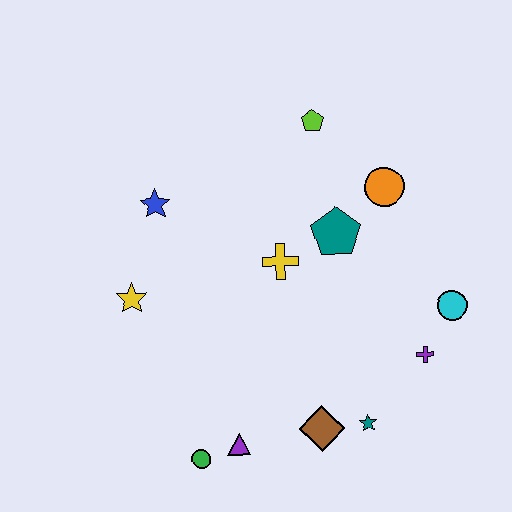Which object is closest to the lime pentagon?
The orange circle is closest to the lime pentagon.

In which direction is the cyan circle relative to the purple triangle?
The cyan circle is to the right of the purple triangle.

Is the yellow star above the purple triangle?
Yes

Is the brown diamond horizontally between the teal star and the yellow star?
Yes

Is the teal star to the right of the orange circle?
No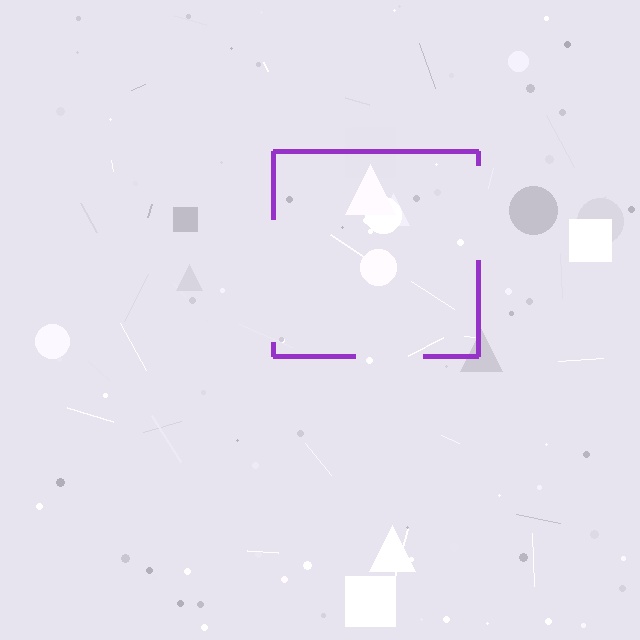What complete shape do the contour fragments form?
The contour fragments form a square.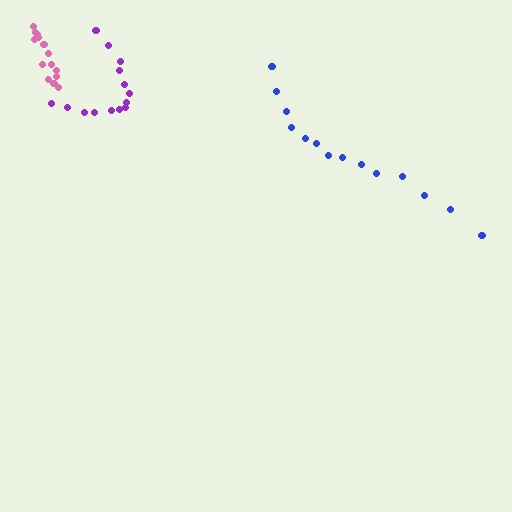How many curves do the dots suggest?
There are 3 distinct paths.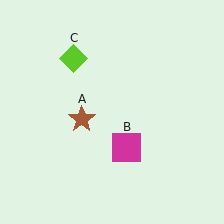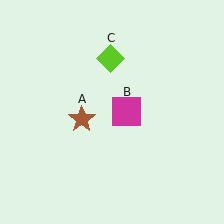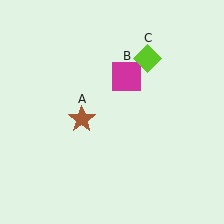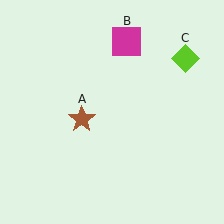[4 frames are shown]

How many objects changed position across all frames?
2 objects changed position: magenta square (object B), lime diamond (object C).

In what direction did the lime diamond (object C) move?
The lime diamond (object C) moved right.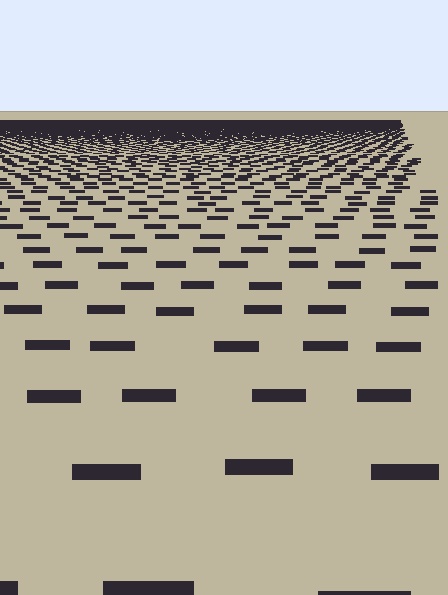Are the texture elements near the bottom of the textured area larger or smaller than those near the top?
Larger. Near the bottom, elements are closer to the viewer and appear at a bigger on-screen size.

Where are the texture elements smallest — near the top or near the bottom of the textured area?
Near the top.